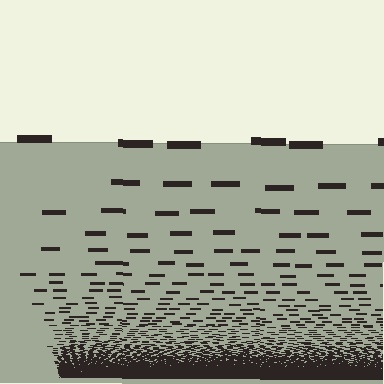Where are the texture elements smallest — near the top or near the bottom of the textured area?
Near the bottom.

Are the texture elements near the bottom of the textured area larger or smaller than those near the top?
Smaller. The gradient is inverted — elements near the bottom are smaller and denser.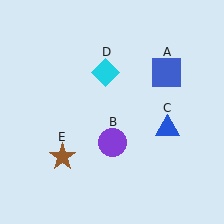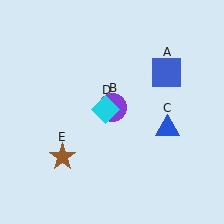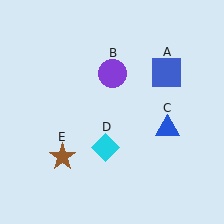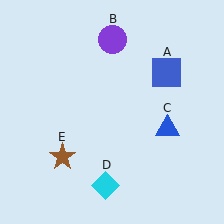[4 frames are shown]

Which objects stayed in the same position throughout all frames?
Blue square (object A) and blue triangle (object C) and brown star (object E) remained stationary.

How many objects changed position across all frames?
2 objects changed position: purple circle (object B), cyan diamond (object D).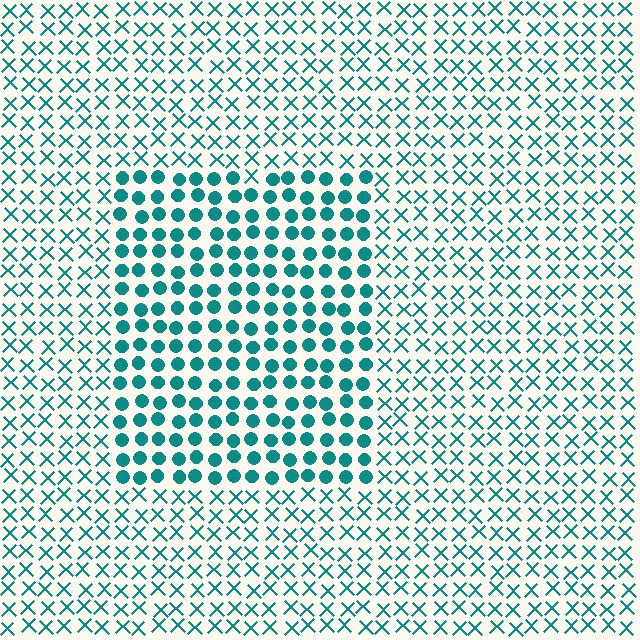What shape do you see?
I see a rectangle.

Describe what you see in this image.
The image is filled with small teal elements arranged in a uniform grid. A rectangle-shaped region contains circles, while the surrounding area contains X marks. The boundary is defined purely by the change in element shape.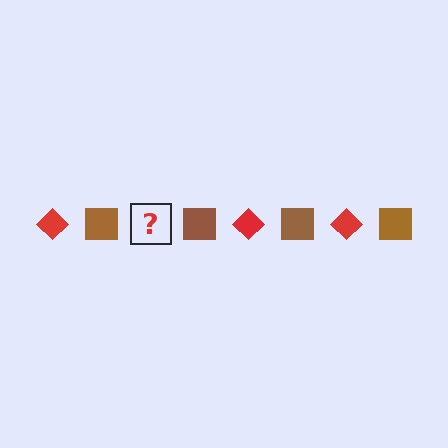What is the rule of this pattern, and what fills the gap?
The rule is that the pattern alternates between red diamond and brown square. The gap should be filled with a red diamond.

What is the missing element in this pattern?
The missing element is a red diamond.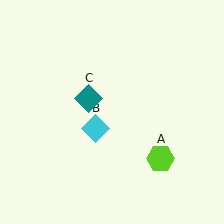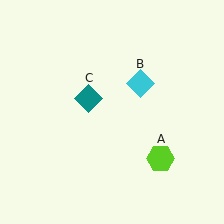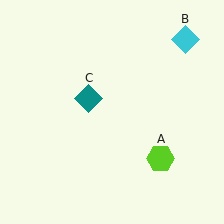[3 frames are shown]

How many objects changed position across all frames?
1 object changed position: cyan diamond (object B).